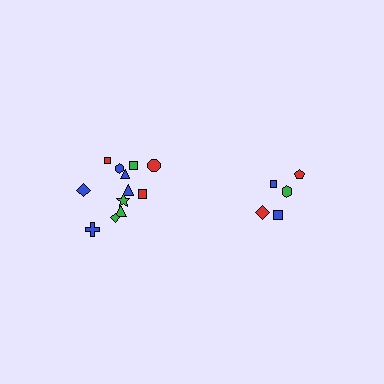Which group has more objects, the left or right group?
The left group.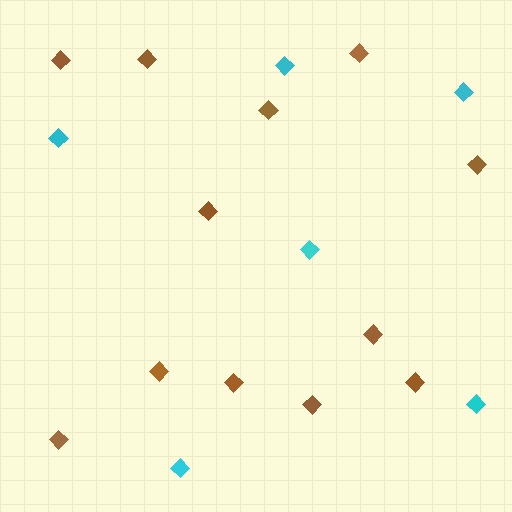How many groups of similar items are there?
There are 2 groups: one group of cyan diamonds (6) and one group of brown diamonds (12).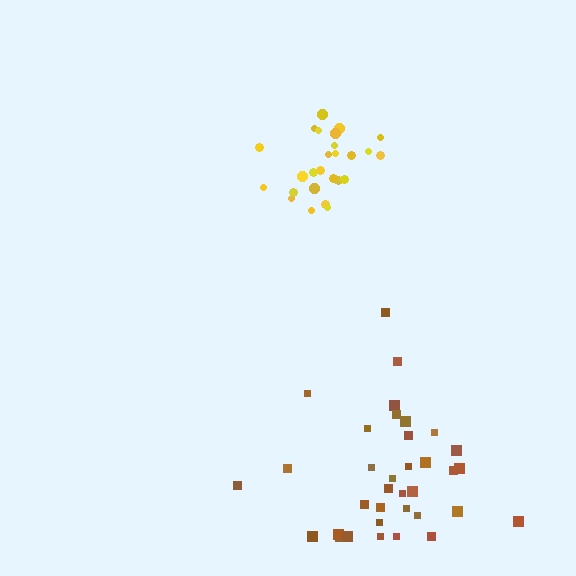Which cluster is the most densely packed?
Yellow.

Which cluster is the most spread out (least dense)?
Brown.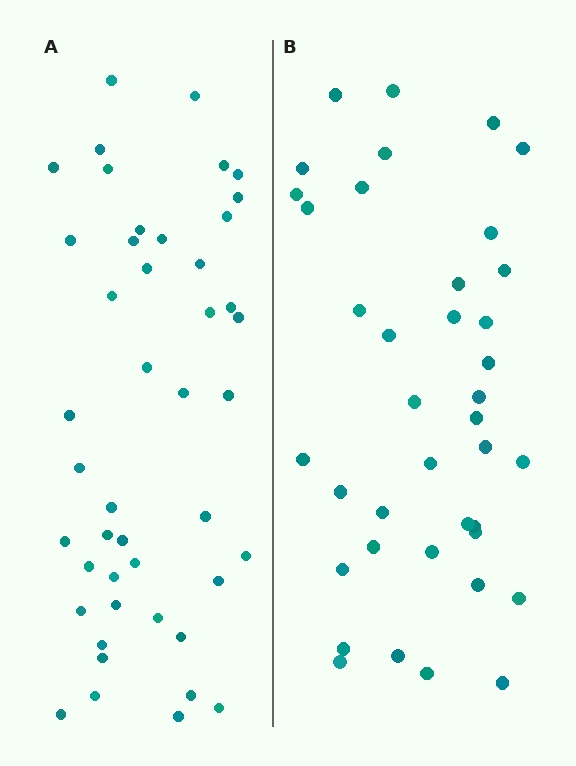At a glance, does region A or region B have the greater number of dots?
Region A (the left region) has more dots.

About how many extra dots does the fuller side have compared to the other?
Region A has about 6 more dots than region B.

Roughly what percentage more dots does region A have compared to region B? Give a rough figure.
About 15% more.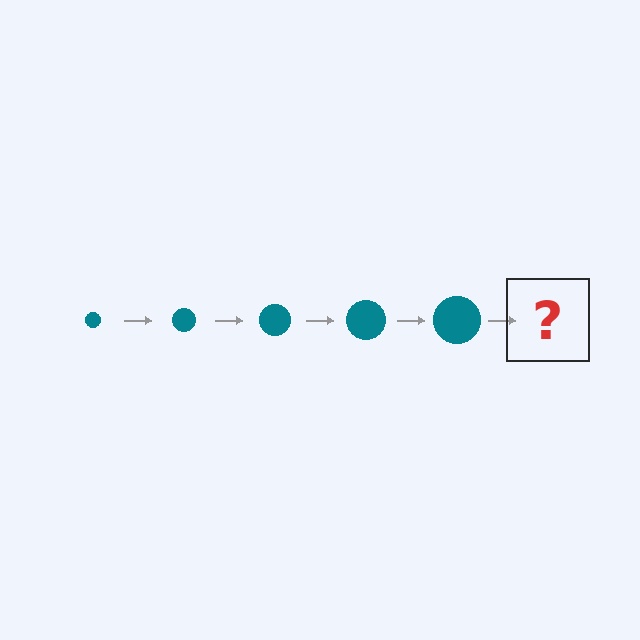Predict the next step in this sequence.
The next step is a teal circle, larger than the previous one.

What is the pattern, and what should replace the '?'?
The pattern is that the circle gets progressively larger each step. The '?' should be a teal circle, larger than the previous one.